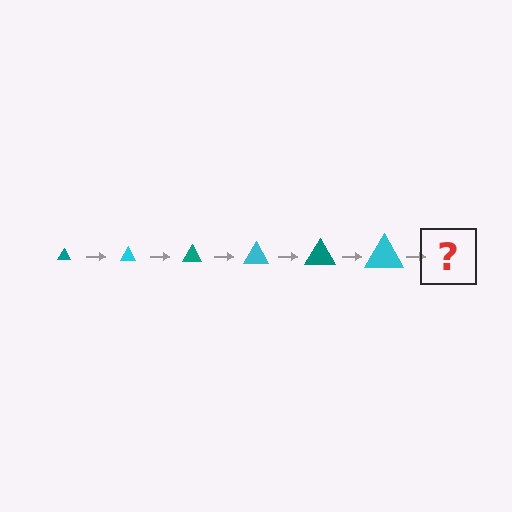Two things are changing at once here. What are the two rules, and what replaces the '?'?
The two rules are that the triangle grows larger each step and the color cycles through teal and cyan. The '?' should be a teal triangle, larger than the previous one.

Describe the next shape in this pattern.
It should be a teal triangle, larger than the previous one.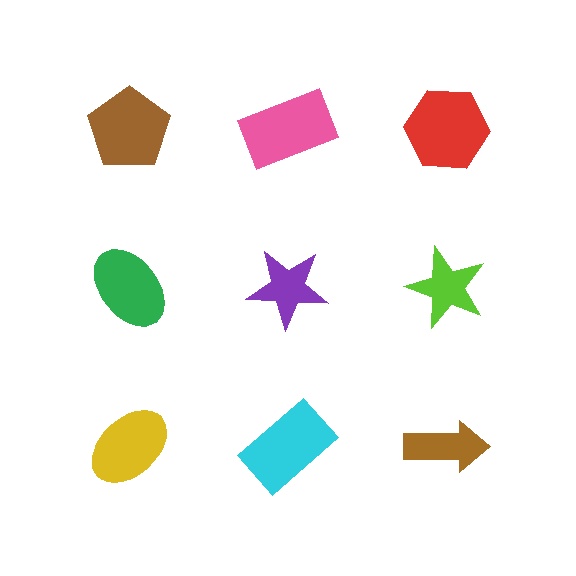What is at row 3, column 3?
A brown arrow.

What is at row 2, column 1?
A green ellipse.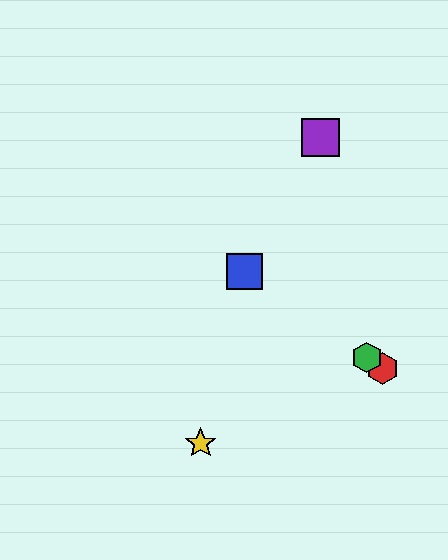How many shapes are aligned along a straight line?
3 shapes (the red hexagon, the blue square, the green hexagon) are aligned along a straight line.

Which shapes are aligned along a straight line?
The red hexagon, the blue square, the green hexagon are aligned along a straight line.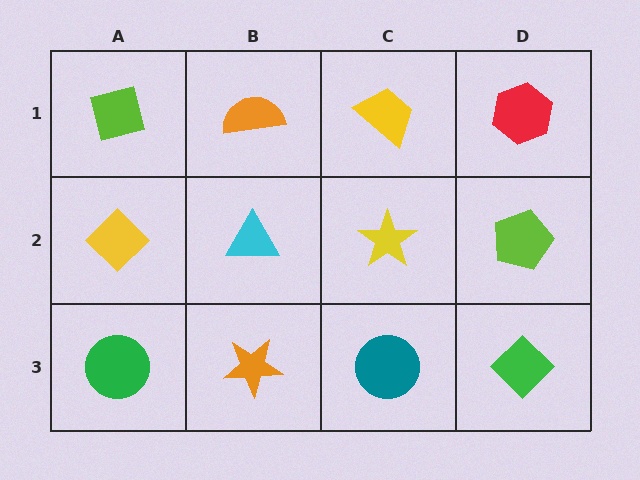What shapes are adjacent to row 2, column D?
A red hexagon (row 1, column D), a green diamond (row 3, column D), a yellow star (row 2, column C).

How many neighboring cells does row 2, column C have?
4.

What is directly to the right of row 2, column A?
A cyan triangle.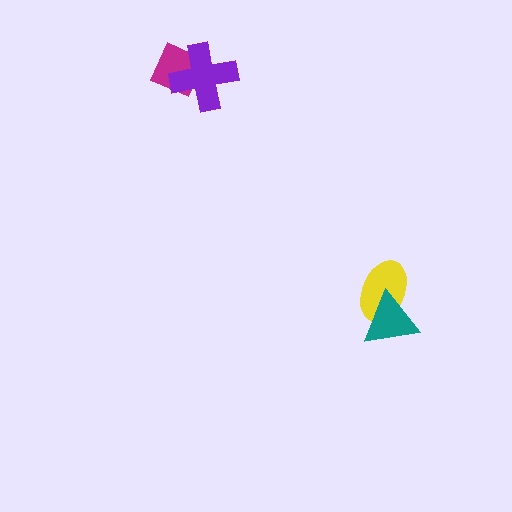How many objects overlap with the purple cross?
1 object overlaps with the purple cross.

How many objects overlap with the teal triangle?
1 object overlaps with the teal triangle.